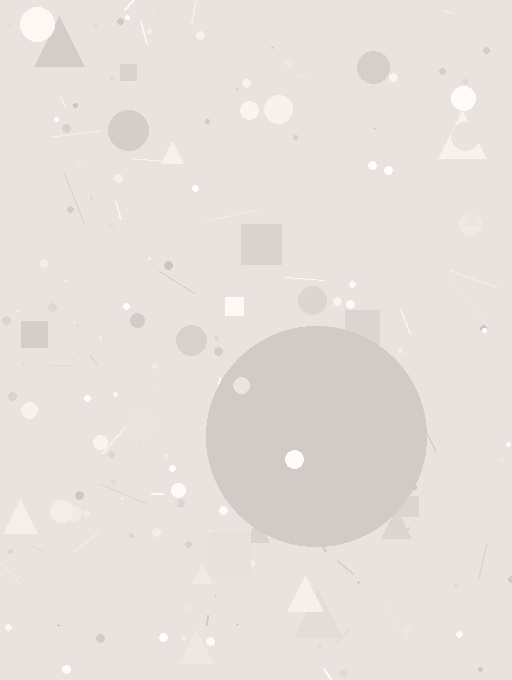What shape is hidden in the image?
A circle is hidden in the image.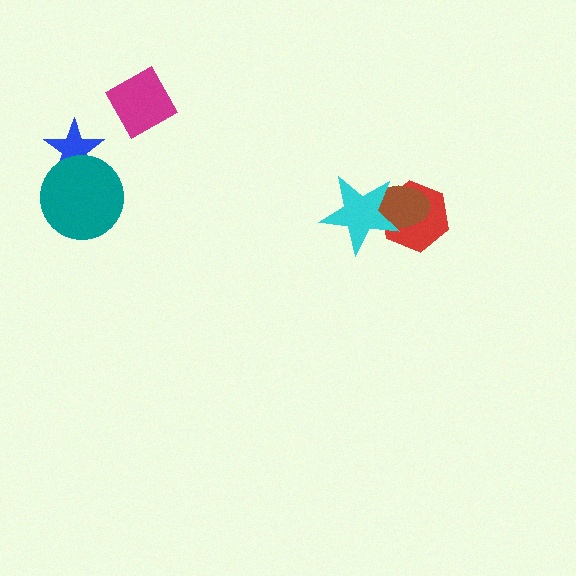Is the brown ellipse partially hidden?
Yes, it is partially covered by another shape.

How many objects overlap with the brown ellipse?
2 objects overlap with the brown ellipse.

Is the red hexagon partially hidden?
Yes, it is partially covered by another shape.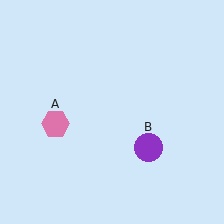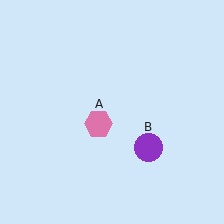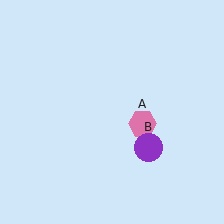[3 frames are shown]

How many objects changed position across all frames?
1 object changed position: pink hexagon (object A).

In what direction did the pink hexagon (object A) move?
The pink hexagon (object A) moved right.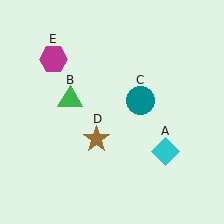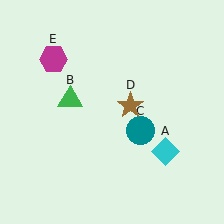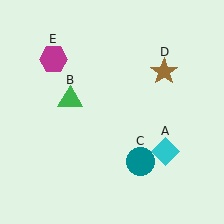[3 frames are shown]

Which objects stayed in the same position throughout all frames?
Cyan diamond (object A) and green triangle (object B) and magenta hexagon (object E) remained stationary.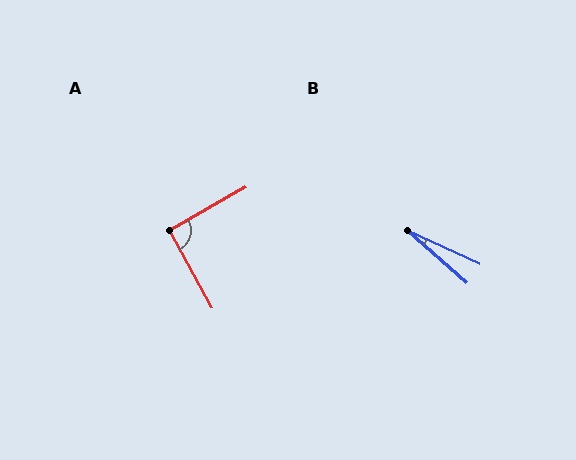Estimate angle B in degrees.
Approximately 17 degrees.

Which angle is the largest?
A, at approximately 90 degrees.